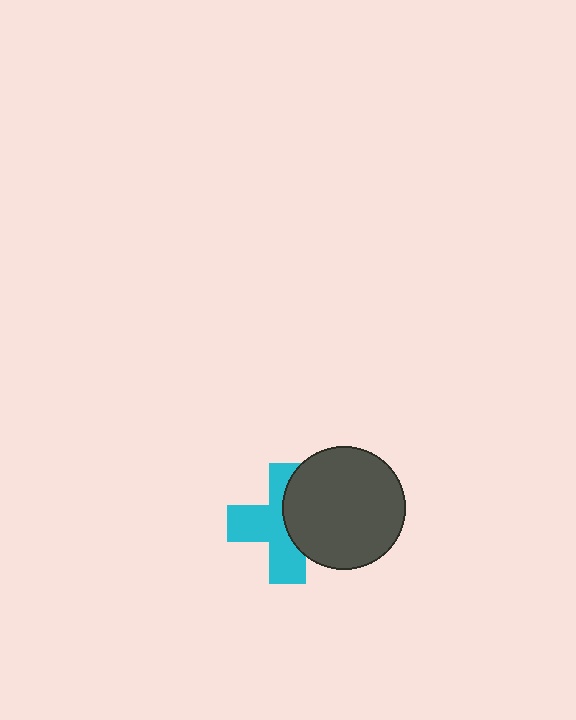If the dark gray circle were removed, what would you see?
You would see the complete cyan cross.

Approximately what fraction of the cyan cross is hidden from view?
Roughly 42% of the cyan cross is hidden behind the dark gray circle.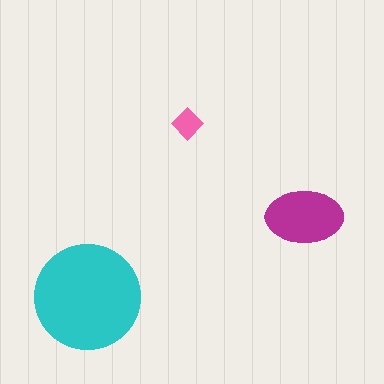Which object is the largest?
The cyan circle.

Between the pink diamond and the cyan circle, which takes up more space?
The cyan circle.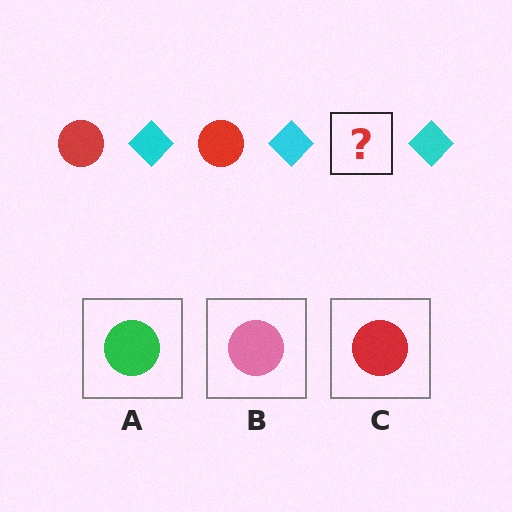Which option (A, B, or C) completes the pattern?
C.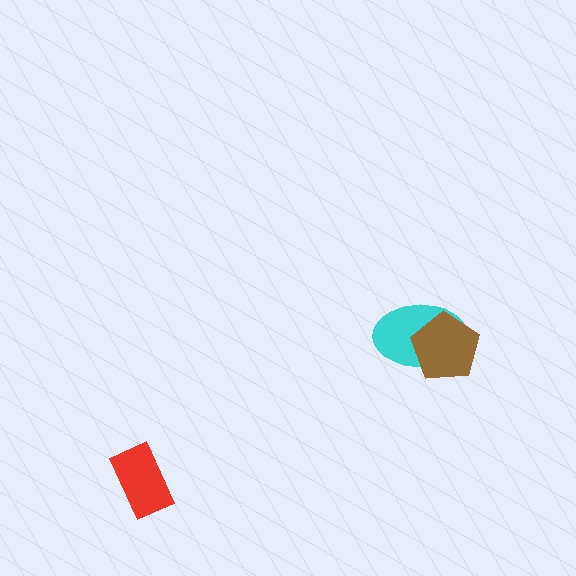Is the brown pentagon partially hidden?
No, no other shape covers it.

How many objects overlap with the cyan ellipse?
1 object overlaps with the cyan ellipse.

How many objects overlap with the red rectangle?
0 objects overlap with the red rectangle.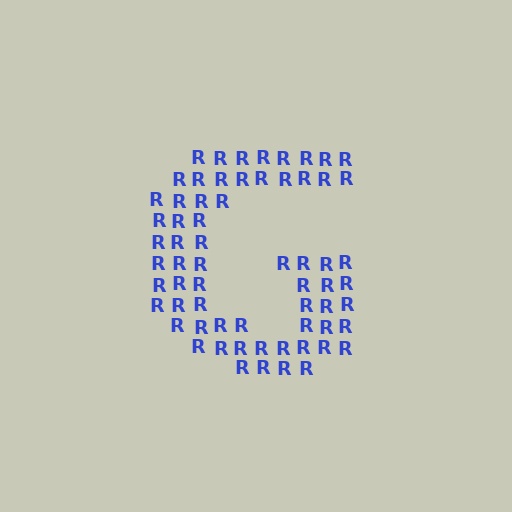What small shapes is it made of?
It is made of small letter R's.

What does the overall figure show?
The overall figure shows the letter G.